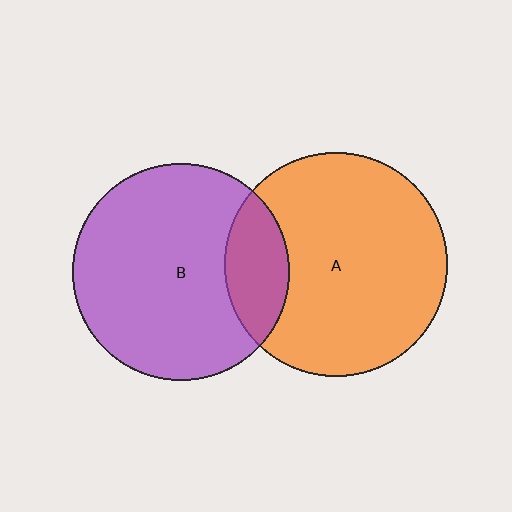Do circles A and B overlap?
Yes.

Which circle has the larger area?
Circle A (orange).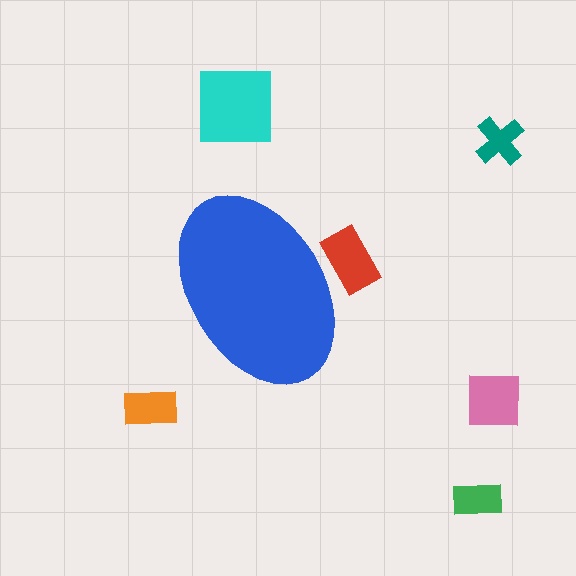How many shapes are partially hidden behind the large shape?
1 shape is partially hidden.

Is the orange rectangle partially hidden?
No, the orange rectangle is fully visible.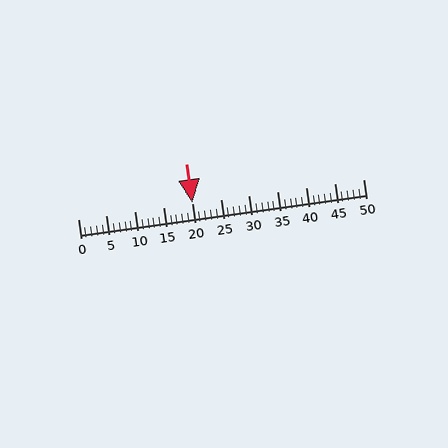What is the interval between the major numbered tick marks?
The major tick marks are spaced 5 units apart.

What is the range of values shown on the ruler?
The ruler shows values from 0 to 50.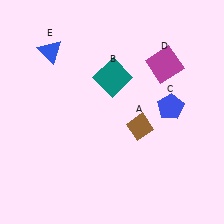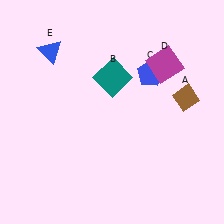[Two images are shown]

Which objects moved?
The objects that moved are: the brown diamond (A), the blue pentagon (C).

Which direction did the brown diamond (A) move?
The brown diamond (A) moved right.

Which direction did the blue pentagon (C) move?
The blue pentagon (C) moved up.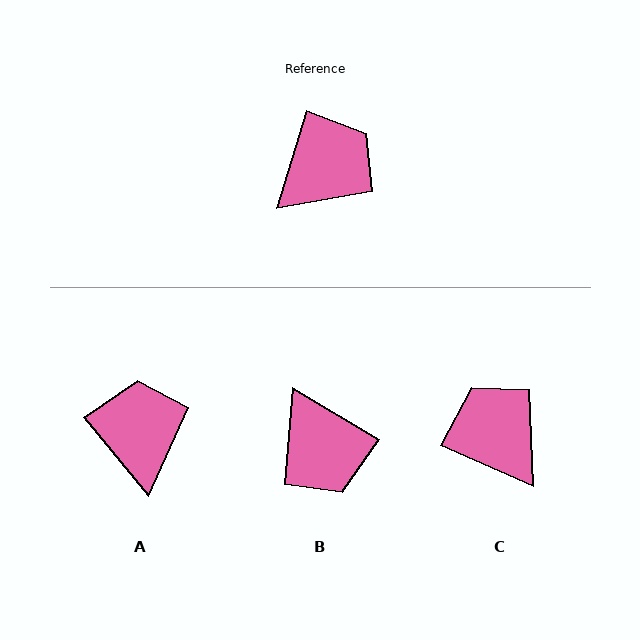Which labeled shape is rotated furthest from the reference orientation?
B, about 104 degrees away.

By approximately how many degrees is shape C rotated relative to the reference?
Approximately 83 degrees counter-clockwise.